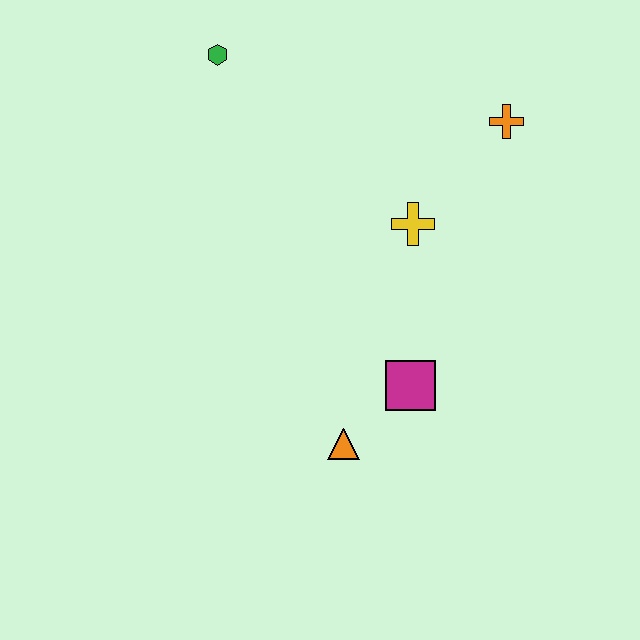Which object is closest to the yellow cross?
The orange cross is closest to the yellow cross.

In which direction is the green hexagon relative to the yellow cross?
The green hexagon is to the left of the yellow cross.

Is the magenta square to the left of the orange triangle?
No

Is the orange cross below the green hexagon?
Yes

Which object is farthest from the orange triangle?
The green hexagon is farthest from the orange triangle.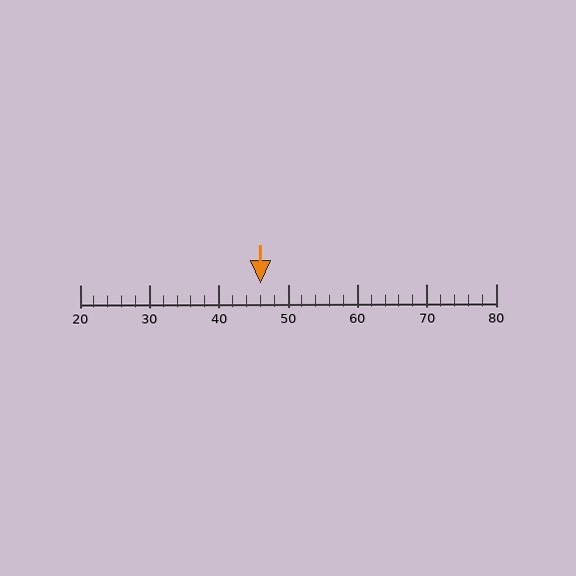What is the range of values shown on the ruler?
The ruler shows values from 20 to 80.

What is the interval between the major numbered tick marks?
The major tick marks are spaced 10 units apart.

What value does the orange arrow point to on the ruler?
The orange arrow points to approximately 46.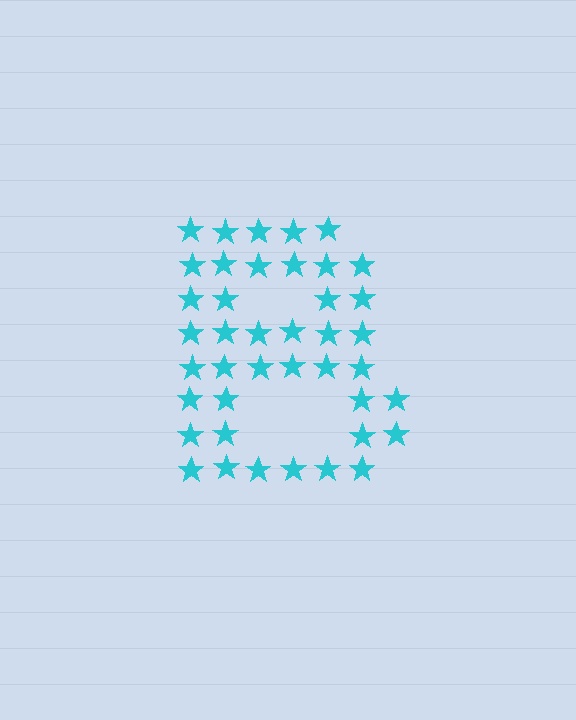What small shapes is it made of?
It is made of small stars.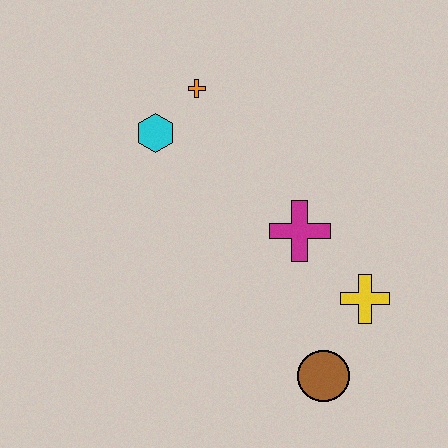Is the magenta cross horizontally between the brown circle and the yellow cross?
No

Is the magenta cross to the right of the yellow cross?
No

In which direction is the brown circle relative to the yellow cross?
The brown circle is below the yellow cross.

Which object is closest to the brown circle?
The yellow cross is closest to the brown circle.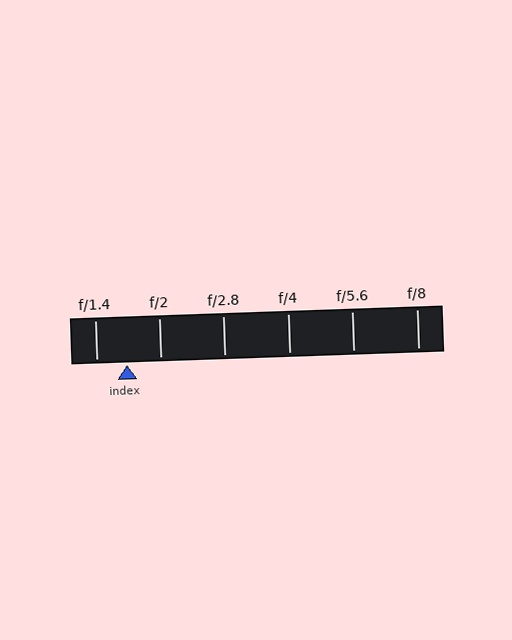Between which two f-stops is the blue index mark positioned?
The index mark is between f/1.4 and f/2.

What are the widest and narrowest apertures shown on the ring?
The widest aperture shown is f/1.4 and the narrowest is f/8.